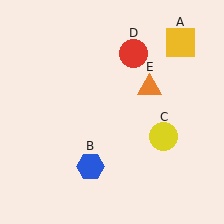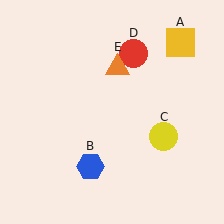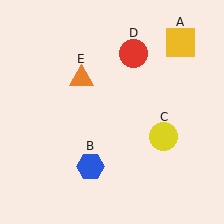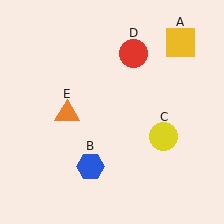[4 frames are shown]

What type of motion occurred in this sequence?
The orange triangle (object E) rotated counterclockwise around the center of the scene.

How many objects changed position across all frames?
1 object changed position: orange triangle (object E).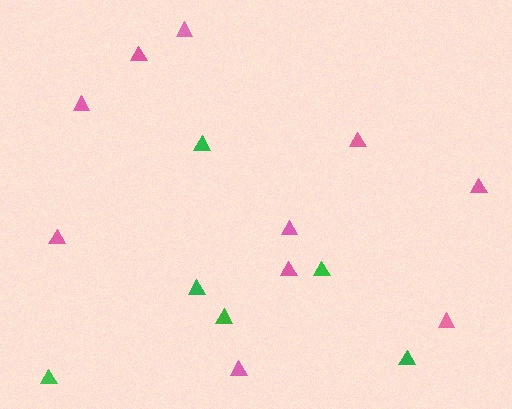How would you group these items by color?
There are 2 groups: one group of pink triangles (10) and one group of green triangles (6).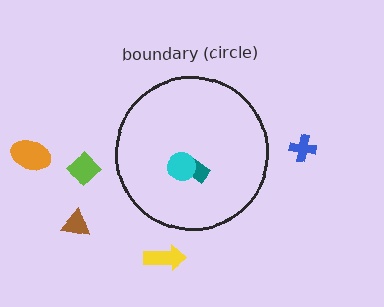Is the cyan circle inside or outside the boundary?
Inside.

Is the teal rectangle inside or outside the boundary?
Inside.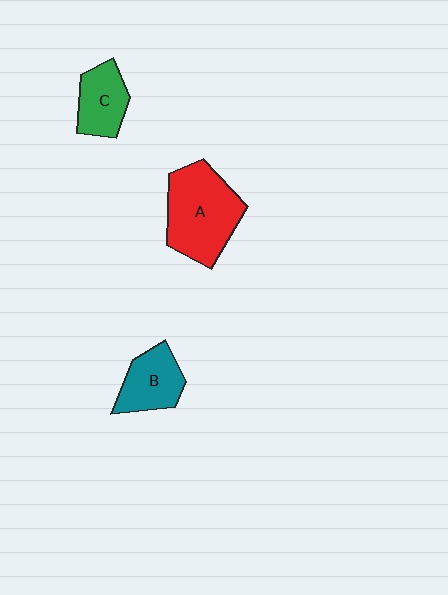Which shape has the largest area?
Shape A (red).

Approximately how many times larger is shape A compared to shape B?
Approximately 1.7 times.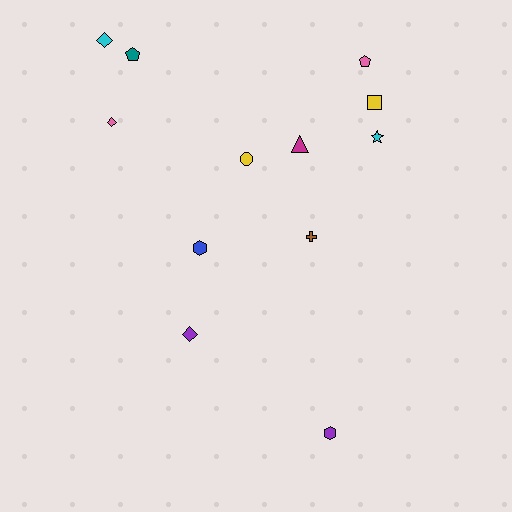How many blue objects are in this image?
There is 1 blue object.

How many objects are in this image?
There are 12 objects.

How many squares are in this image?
There is 1 square.